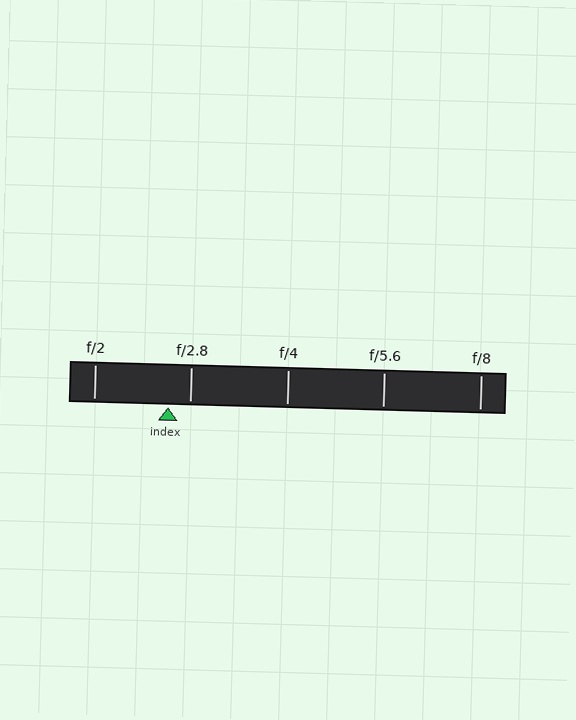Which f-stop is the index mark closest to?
The index mark is closest to f/2.8.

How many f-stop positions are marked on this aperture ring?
There are 5 f-stop positions marked.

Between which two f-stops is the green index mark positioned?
The index mark is between f/2 and f/2.8.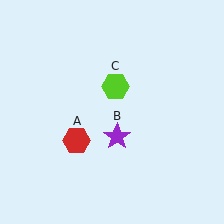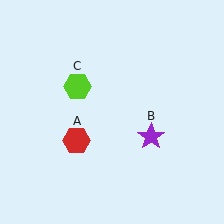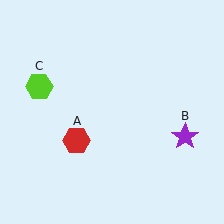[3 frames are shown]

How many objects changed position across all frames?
2 objects changed position: purple star (object B), lime hexagon (object C).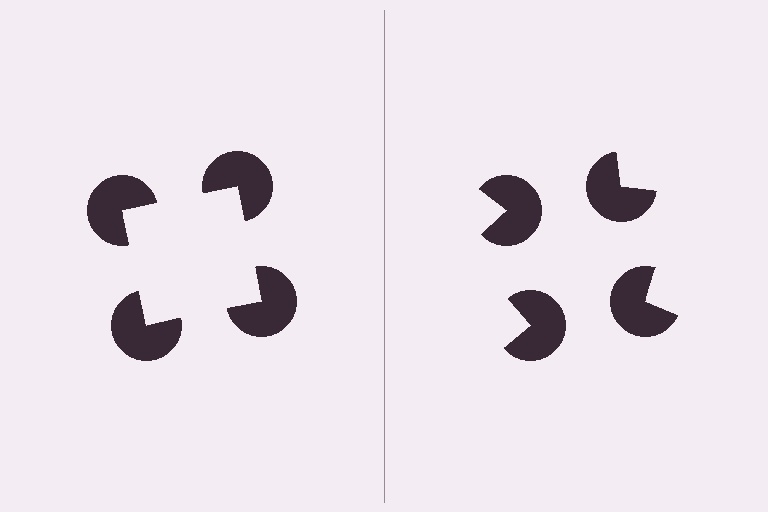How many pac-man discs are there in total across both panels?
8 — 4 on each side.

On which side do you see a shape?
An illusory square appears on the left side. On the right side the wedge cuts are rotated, so no coherent shape forms.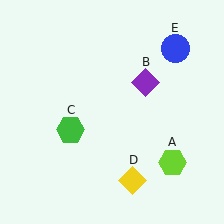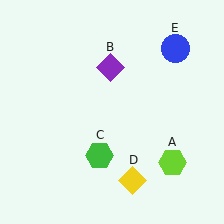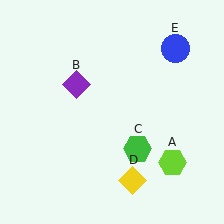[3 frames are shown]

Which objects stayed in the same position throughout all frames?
Lime hexagon (object A) and yellow diamond (object D) and blue circle (object E) remained stationary.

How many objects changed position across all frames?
2 objects changed position: purple diamond (object B), green hexagon (object C).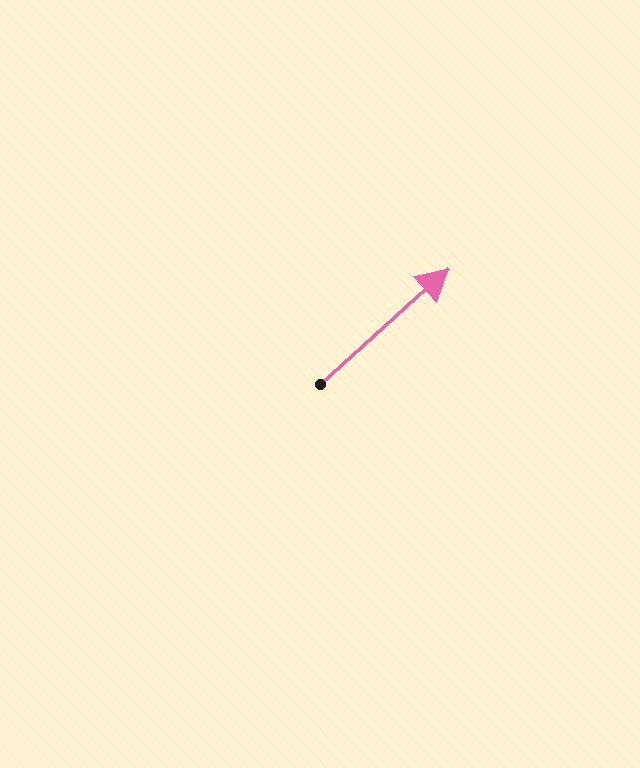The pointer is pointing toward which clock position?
Roughly 2 o'clock.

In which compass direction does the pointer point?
Northeast.